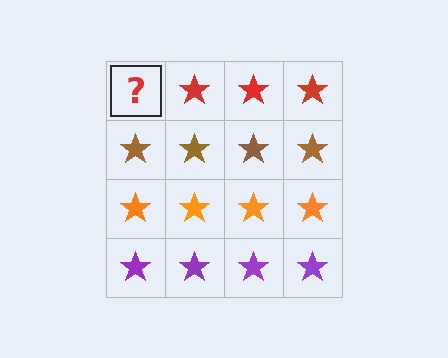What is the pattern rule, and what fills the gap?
The rule is that each row has a consistent color. The gap should be filled with a red star.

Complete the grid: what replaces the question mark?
The question mark should be replaced with a red star.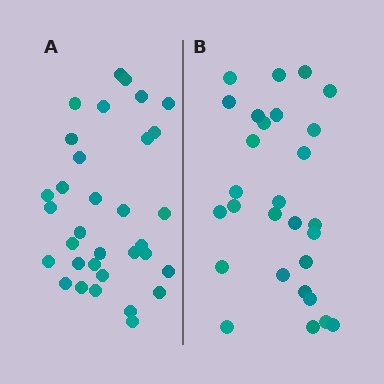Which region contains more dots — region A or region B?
Region A (the left region) has more dots.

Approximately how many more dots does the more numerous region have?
Region A has about 5 more dots than region B.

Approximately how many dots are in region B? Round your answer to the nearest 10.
About 30 dots. (The exact count is 28, which rounds to 30.)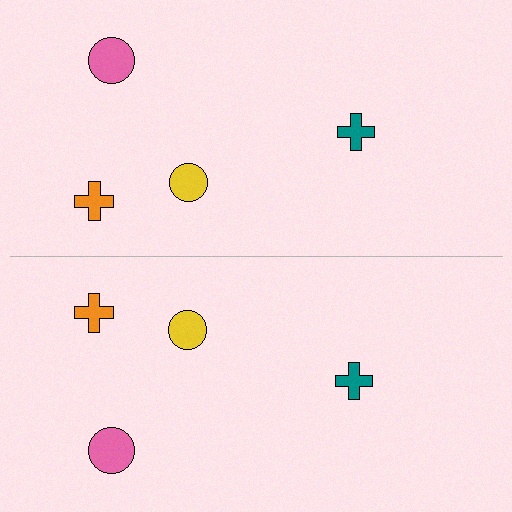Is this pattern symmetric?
Yes, this pattern has bilateral (reflection) symmetry.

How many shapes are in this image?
There are 8 shapes in this image.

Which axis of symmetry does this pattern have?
The pattern has a horizontal axis of symmetry running through the center of the image.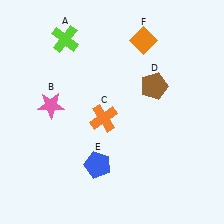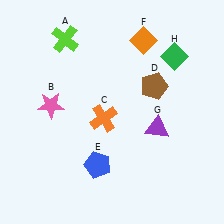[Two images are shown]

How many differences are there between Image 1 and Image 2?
There are 2 differences between the two images.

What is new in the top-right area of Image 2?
A green diamond (H) was added in the top-right area of Image 2.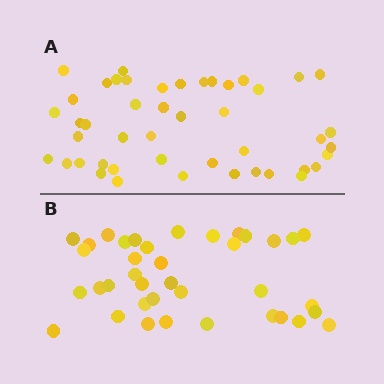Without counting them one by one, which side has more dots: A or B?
Region A (the top region) has more dots.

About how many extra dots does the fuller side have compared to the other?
Region A has roughly 8 or so more dots than region B.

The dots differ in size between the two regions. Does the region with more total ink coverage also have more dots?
No. Region B has more total ink coverage because its dots are larger, but region A actually contains more individual dots. Total area can be misleading — the number of items is what matters here.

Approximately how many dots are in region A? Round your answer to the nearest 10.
About 50 dots. (The exact count is 46, which rounds to 50.)